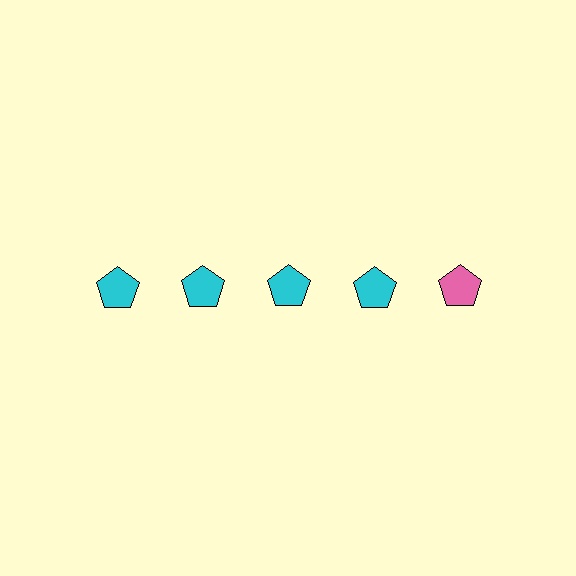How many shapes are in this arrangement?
There are 5 shapes arranged in a grid pattern.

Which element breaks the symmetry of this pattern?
The pink pentagon in the top row, rightmost column breaks the symmetry. All other shapes are cyan pentagons.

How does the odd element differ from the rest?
It has a different color: pink instead of cyan.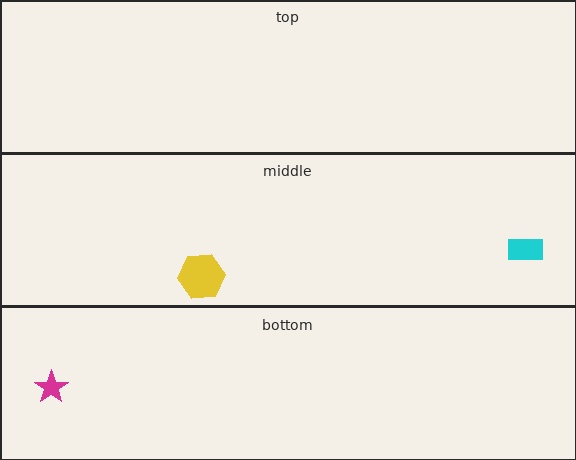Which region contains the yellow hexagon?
The middle region.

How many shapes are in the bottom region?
1.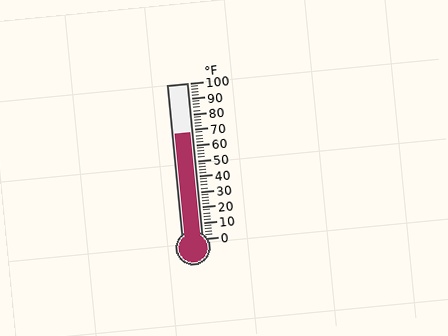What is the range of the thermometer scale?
The thermometer scale ranges from 0°F to 100°F.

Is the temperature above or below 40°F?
The temperature is above 40°F.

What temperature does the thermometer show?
The thermometer shows approximately 68°F.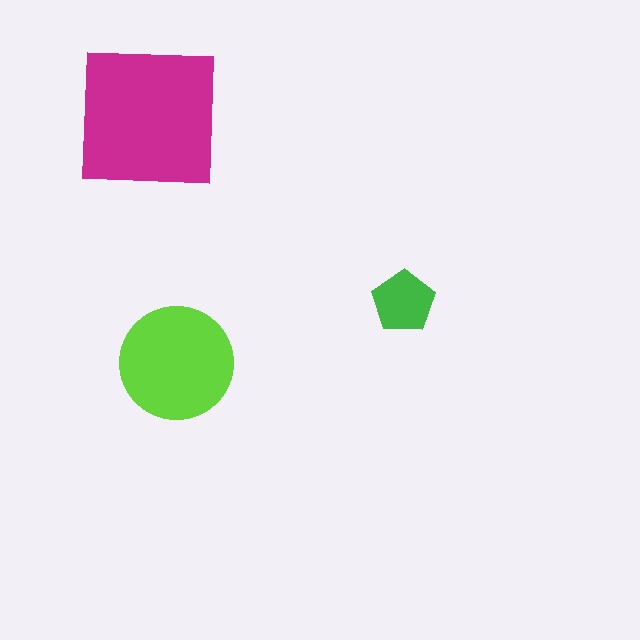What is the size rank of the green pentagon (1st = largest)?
3rd.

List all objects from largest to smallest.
The magenta square, the lime circle, the green pentagon.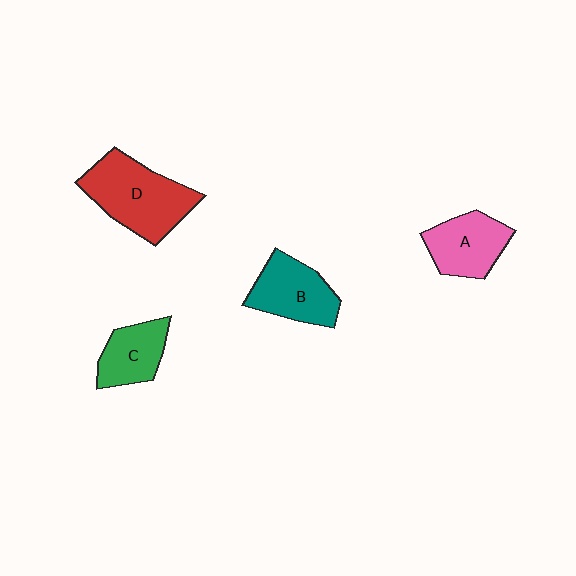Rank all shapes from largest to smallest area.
From largest to smallest: D (red), B (teal), A (pink), C (green).